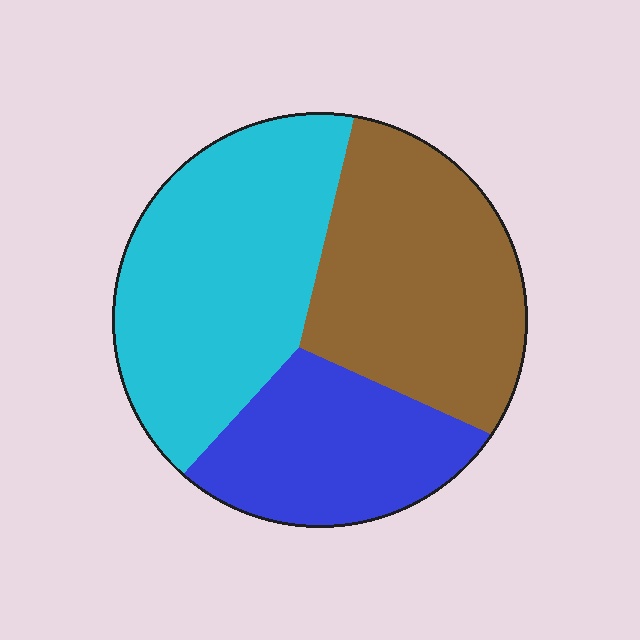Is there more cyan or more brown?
Cyan.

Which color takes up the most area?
Cyan, at roughly 40%.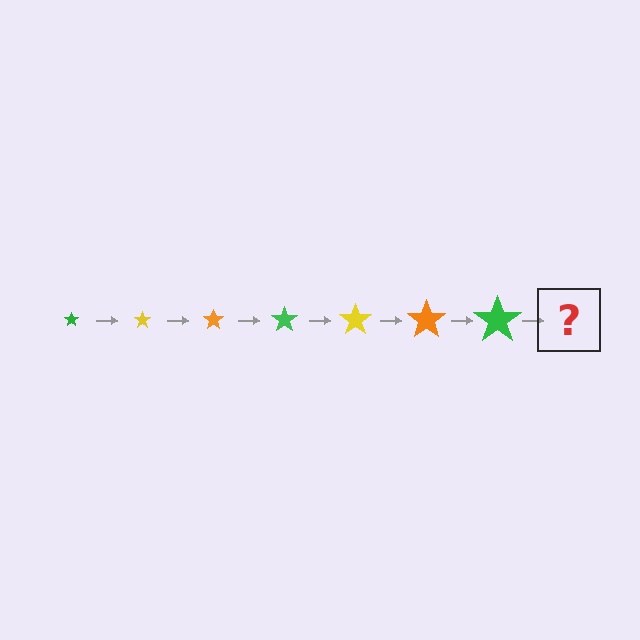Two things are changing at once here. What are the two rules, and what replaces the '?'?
The two rules are that the star grows larger each step and the color cycles through green, yellow, and orange. The '?' should be a yellow star, larger than the previous one.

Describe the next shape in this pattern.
It should be a yellow star, larger than the previous one.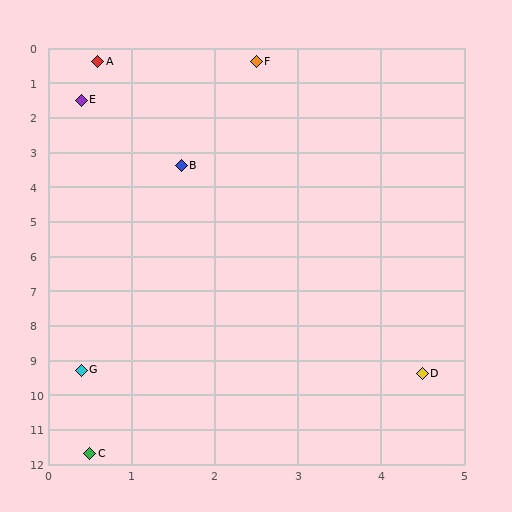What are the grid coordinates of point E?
Point E is at approximately (0.4, 1.5).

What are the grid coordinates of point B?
Point B is at approximately (1.6, 3.4).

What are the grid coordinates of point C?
Point C is at approximately (0.5, 11.7).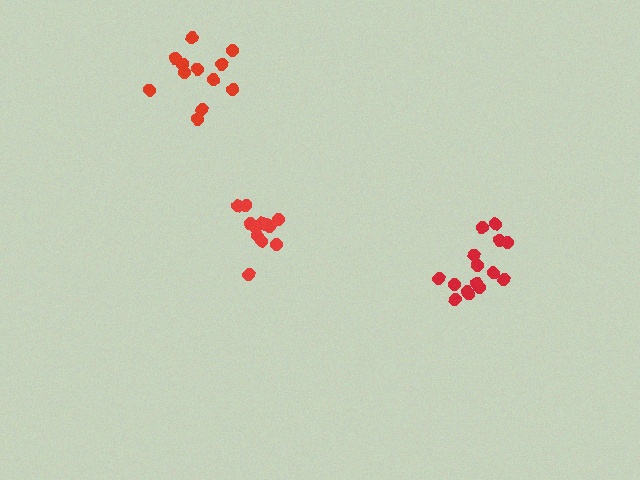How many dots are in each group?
Group 1: 16 dots, Group 2: 13 dots, Group 3: 12 dots (41 total).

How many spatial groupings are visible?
There are 3 spatial groupings.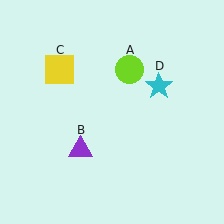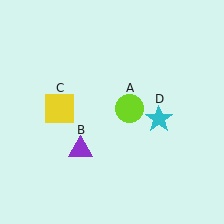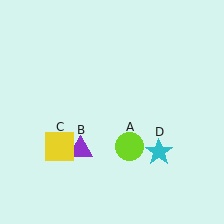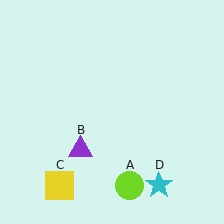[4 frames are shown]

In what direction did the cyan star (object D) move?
The cyan star (object D) moved down.